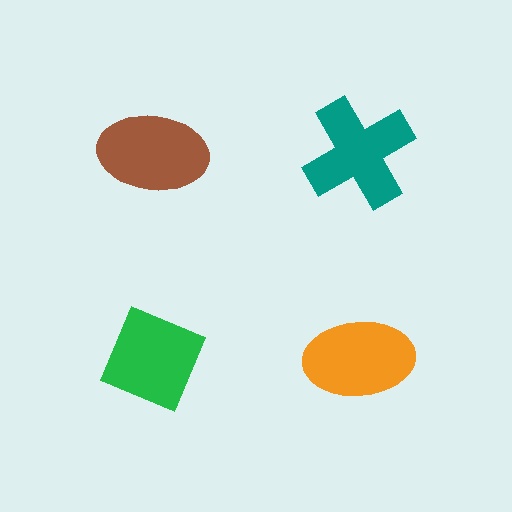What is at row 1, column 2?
A teal cross.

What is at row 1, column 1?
A brown ellipse.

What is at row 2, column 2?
An orange ellipse.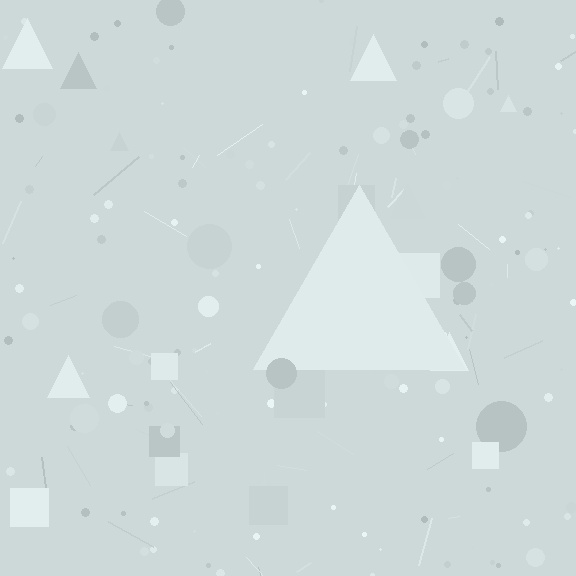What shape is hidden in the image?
A triangle is hidden in the image.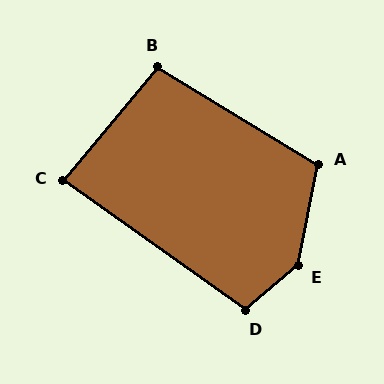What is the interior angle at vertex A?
Approximately 110 degrees (obtuse).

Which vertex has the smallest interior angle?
C, at approximately 85 degrees.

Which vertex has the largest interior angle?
E, at approximately 141 degrees.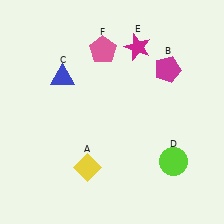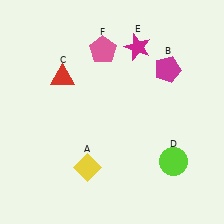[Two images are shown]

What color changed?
The triangle (C) changed from blue in Image 1 to red in Image 2.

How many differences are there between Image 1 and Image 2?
There is 1 difference between the two images.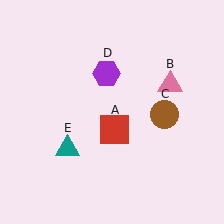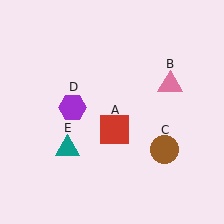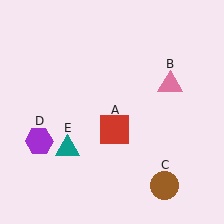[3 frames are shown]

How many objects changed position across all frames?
2 objects changed position: brown circle (object C), purple hexagon (object D).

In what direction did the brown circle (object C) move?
The brown circle (object C) moved down.